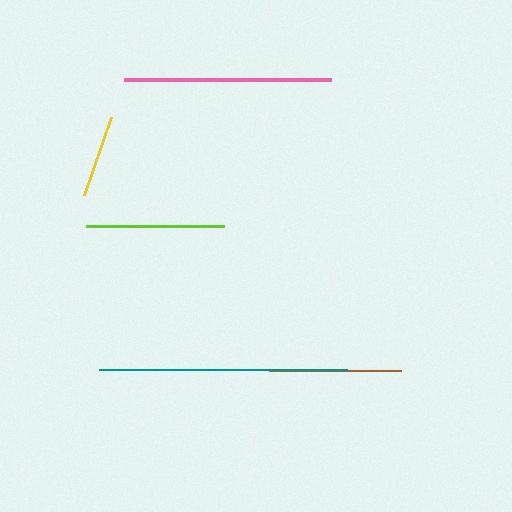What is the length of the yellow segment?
The yellow segment is approximately 82 pixels long.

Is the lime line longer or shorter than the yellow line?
The lime line is longer than the yellow line.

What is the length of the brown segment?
The brown segment is approximately 132 pixels long.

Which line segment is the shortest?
The yellow line is the shortest at approximately 82 pixels.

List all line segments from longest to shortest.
From longest to shortest: teal, pink, lime, brown, yellow.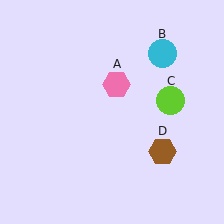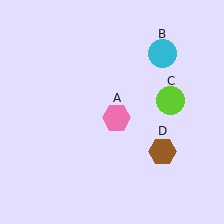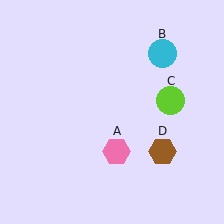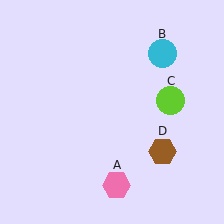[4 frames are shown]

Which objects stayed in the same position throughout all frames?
Cyan circle (object B) and lime circle (object C) and brown hexagon (object D) remained stationary.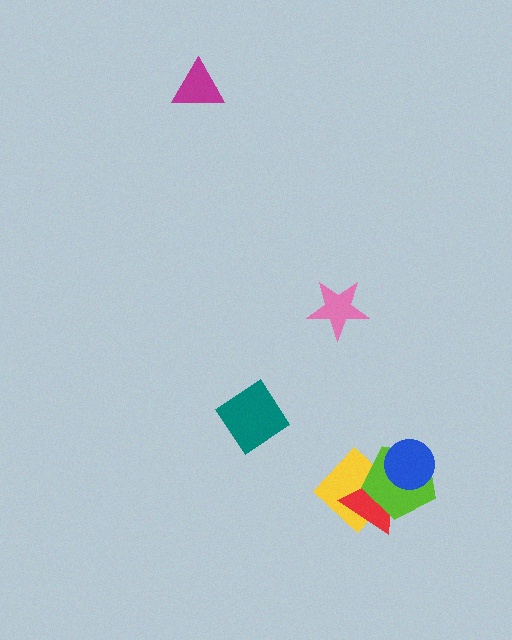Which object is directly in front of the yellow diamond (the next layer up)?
The red triangle is directly in front of the yellow diamond.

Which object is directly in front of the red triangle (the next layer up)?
The lime pentagon is directly in front of the red triangle.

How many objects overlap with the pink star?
0 objects overlap with the pink star.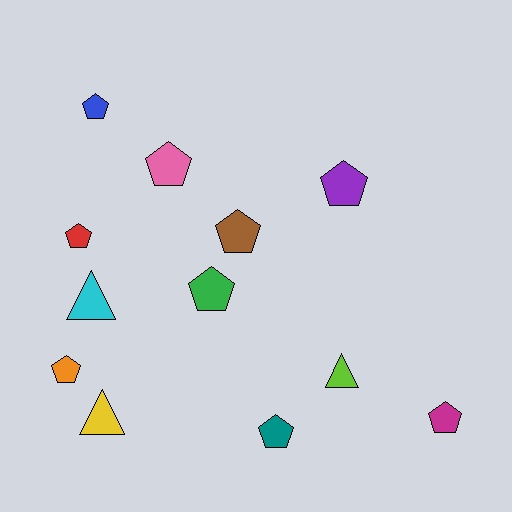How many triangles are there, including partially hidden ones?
There are 3 triangles.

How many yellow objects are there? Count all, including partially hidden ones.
There is 1 yellow object.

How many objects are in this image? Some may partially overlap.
There are 12 objects.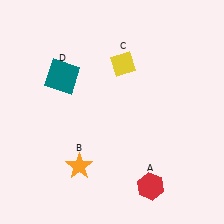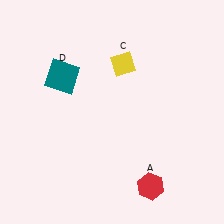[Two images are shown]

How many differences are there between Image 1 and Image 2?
There is 1 difference between the two images.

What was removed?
The orange star (B) was removed in Image 2.